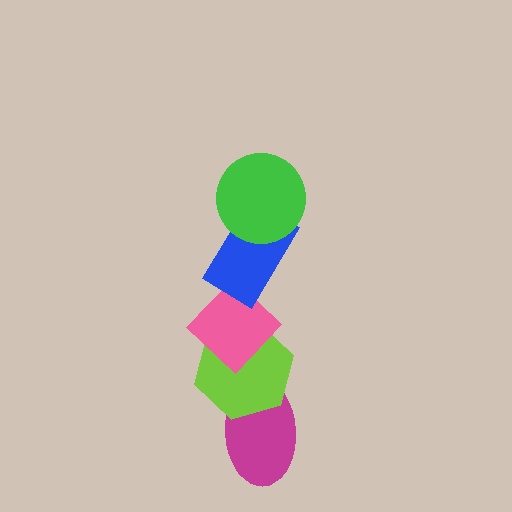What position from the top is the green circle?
The green circle is 1st from the top.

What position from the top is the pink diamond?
The pink diamond is 3rd from the top.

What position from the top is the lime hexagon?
The lime hexagon is 4th from the top.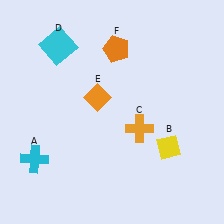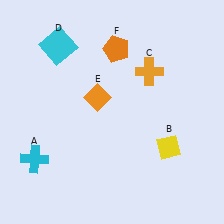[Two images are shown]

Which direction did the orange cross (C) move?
The orange cross (C) moved up.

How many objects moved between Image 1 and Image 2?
1 object moved between the two images.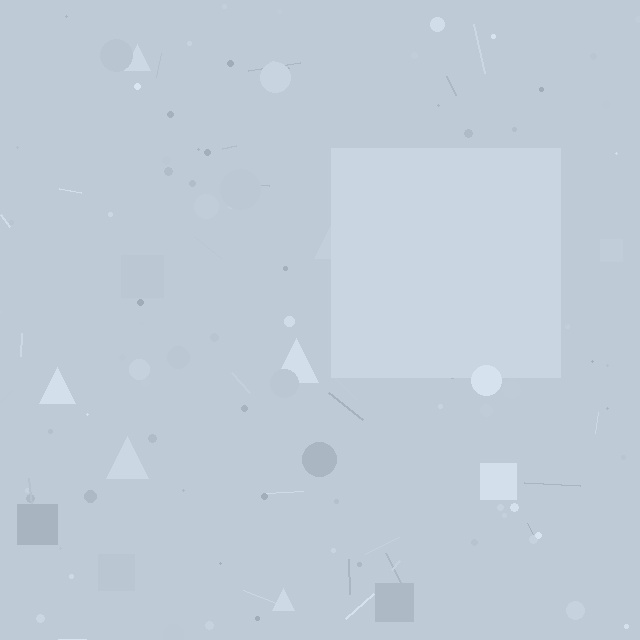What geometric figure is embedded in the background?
A square is embedded in the background.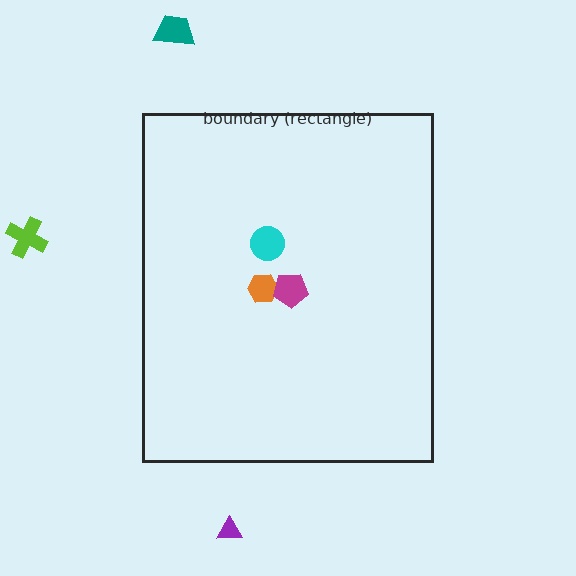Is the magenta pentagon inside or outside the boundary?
Inside.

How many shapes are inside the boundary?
3 inside, 3 outside.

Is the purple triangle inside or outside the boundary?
Outside.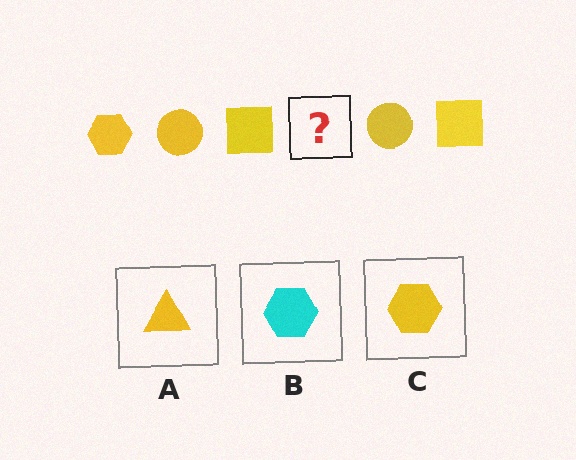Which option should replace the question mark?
Option C.